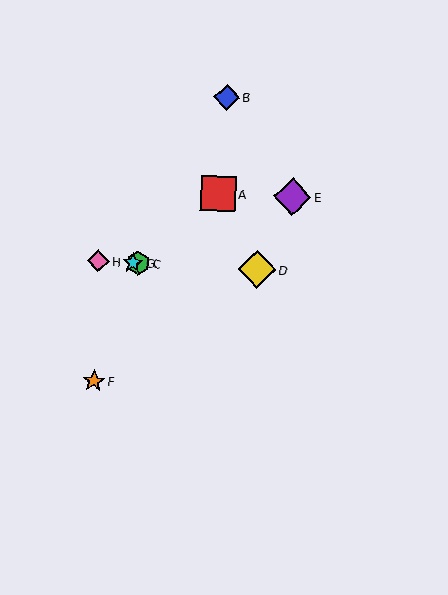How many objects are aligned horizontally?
4 objects (C, D, G, H) are aligned horizontally.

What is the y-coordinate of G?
Object G is at y≈263.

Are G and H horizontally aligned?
Yes, both are at y≈263.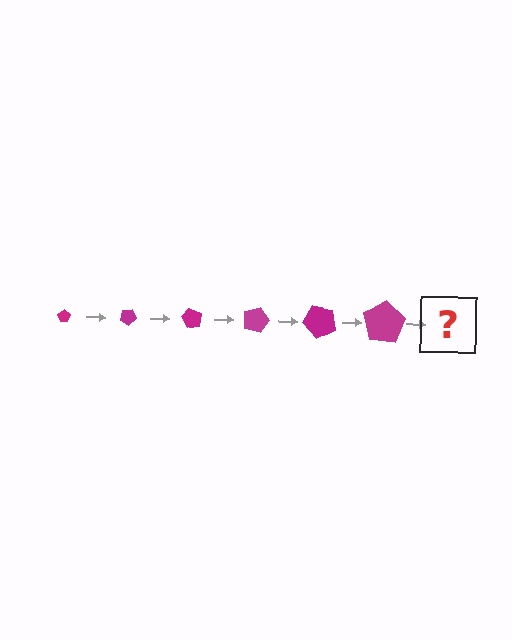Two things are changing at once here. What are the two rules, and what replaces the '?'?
The two rules are that the pentagon grows larger each step and it rotates 30 degrees each step. The '?' should be a pentagon, larger than the previous one and rotated 180 degrees from the start.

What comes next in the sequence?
The next element should be a pentagon, larger than the previous one and rotated 180 degrees from the start.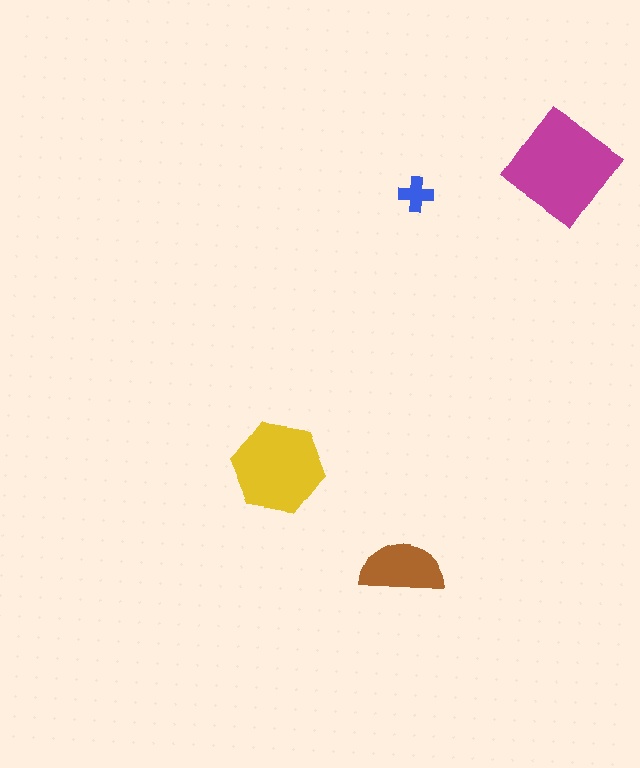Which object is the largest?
The magenta diamond.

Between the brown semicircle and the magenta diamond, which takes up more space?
The magenta diamond.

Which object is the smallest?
The blue cross.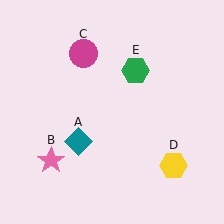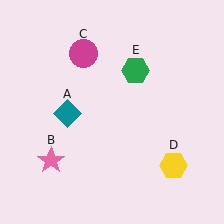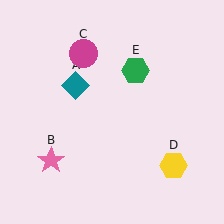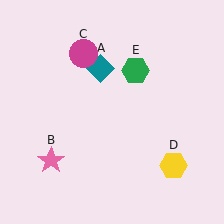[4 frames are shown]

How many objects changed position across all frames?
1 object changed position: teal diamond (object A).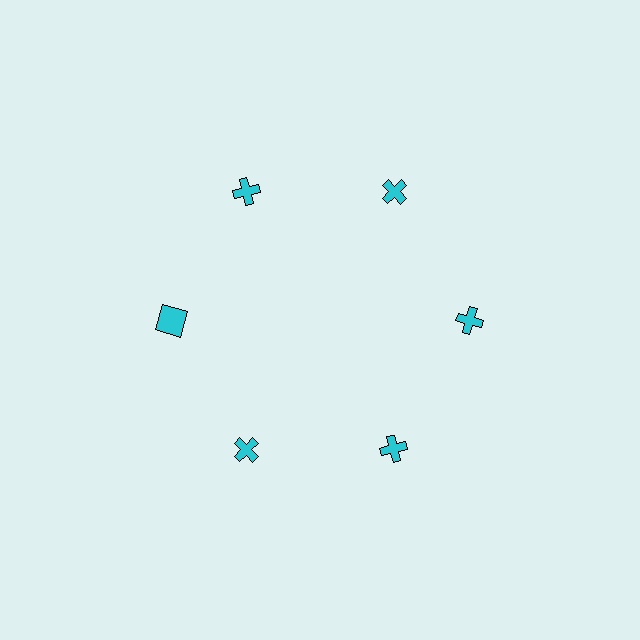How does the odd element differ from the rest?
It has a different shape: square instead of cross.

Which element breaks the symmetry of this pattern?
The cyan square at roughly the 9 o'clock position breaks the symmetry. All other shapes are cyan crosses.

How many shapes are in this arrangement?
There are 6 shapes arranged in a ring pattern.